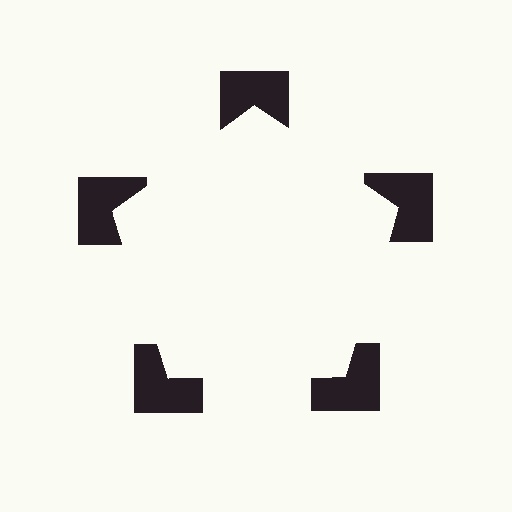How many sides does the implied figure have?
5 sides.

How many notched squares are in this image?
There are 5 — one at each vertex of the illusory pentagon.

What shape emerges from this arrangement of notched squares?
An illusory pentagon — its edges are inferred from the aligned wedge cuts in the notched squares, not physically drawn.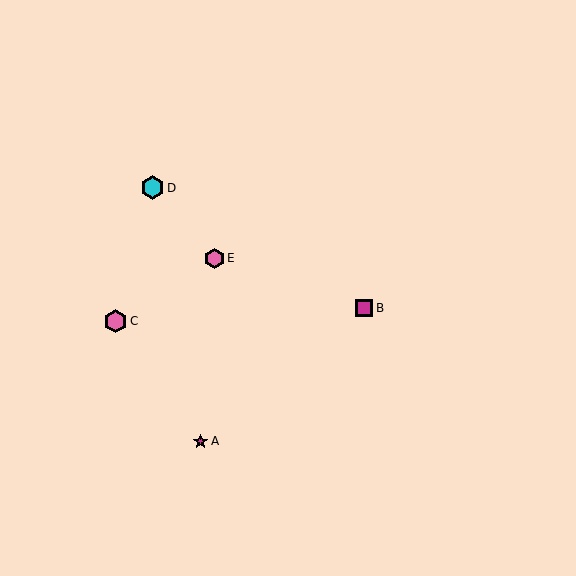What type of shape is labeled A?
Shape A is a magenta star.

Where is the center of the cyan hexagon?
The center of the cyan hexagon is at (153, 188).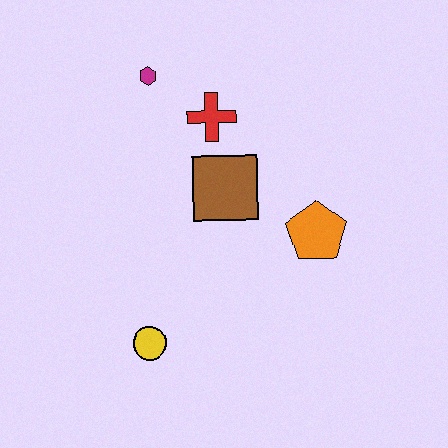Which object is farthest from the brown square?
The yellow circle is farthest from the brown square.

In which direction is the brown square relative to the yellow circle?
The brown square is above the yellow circle.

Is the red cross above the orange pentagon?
Yes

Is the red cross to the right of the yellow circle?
Yes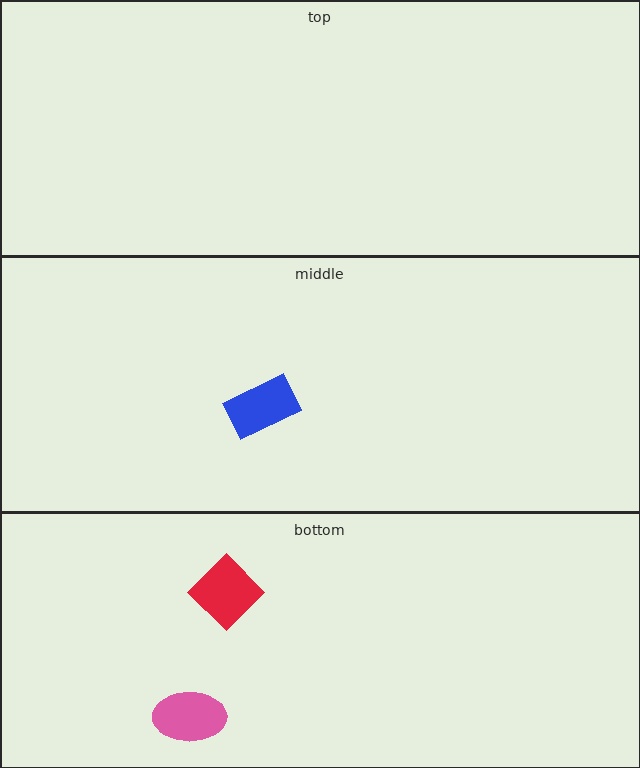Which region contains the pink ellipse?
The bottom region.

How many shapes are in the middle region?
1.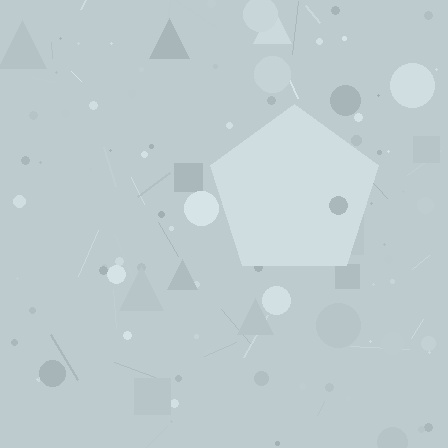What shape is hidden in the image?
A pentagon is hidden in the image.